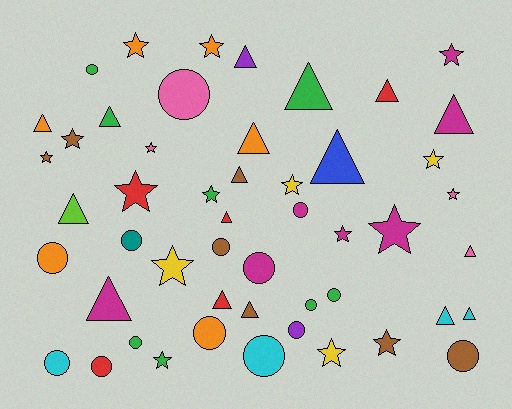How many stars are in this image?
There are 17 stars.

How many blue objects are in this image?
There is 1 blue object.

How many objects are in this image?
There are 50 objects.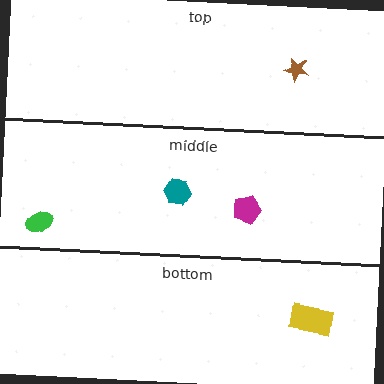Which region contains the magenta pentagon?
The middle region.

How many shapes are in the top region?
1.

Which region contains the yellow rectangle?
The bottom region.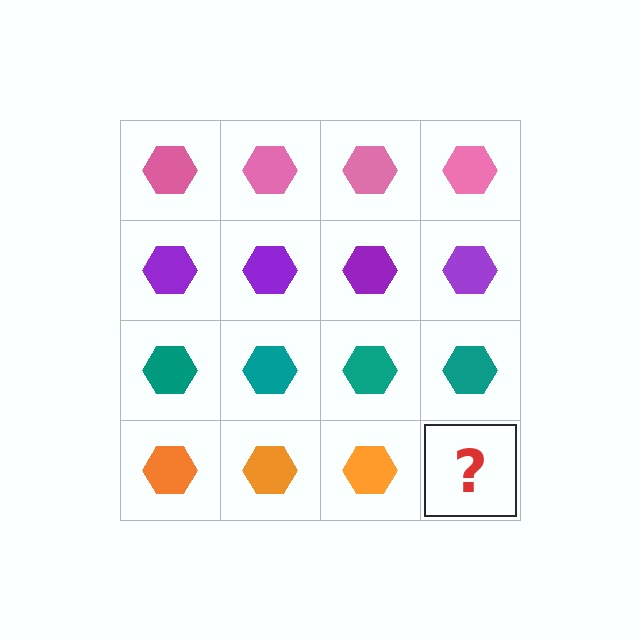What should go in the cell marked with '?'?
The missing cell should contain an orange hexagon.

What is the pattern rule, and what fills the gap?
The rule is that each row has a consistent color. The gap should be filled with an orange hexagon.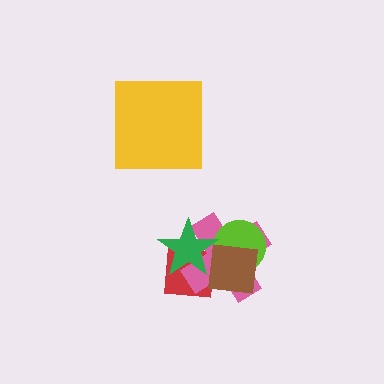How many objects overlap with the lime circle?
3 objects overlap with the lime circle.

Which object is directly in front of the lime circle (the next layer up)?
The green star is directly in front of the lime circle.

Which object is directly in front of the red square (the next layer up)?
The pink cross is directly in front of the red square.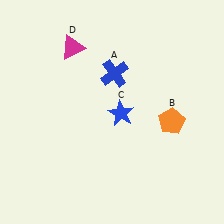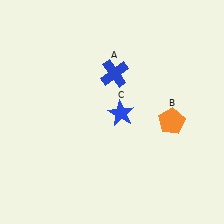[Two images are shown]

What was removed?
The magenta triangle (D) was removed in Image 2.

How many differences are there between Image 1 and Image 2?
There is 1 difference between the two images.